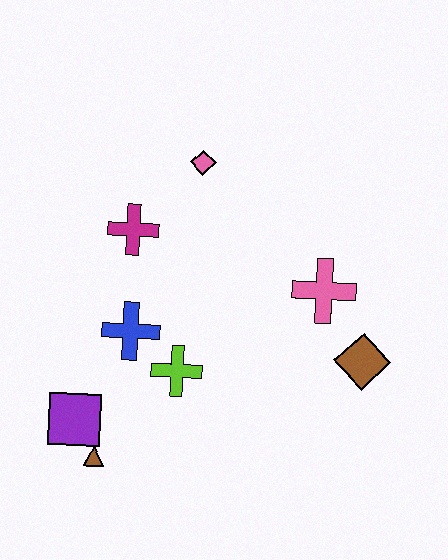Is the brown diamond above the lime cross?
Yes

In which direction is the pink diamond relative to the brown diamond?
The pink diamond is above the brown diamond.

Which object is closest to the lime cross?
The blue cross is closest to the lime cross.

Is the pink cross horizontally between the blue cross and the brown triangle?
No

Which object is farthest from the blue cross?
The brown diamond is farthest from the blue cross.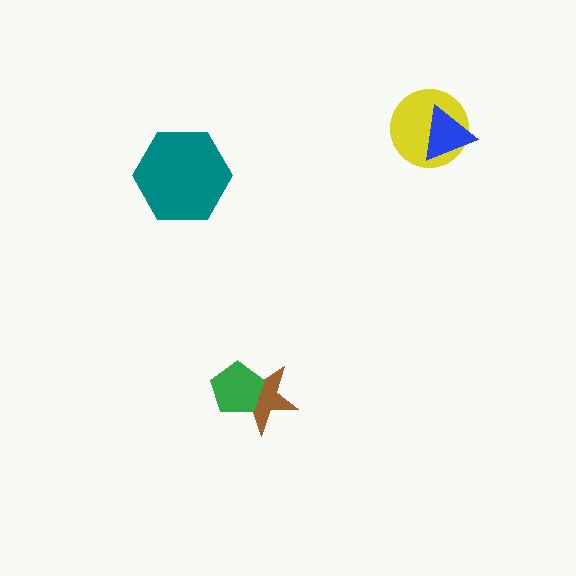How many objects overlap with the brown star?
1 object overlaps with the brown star.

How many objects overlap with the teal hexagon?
0 objects overlap with the teal hexagon.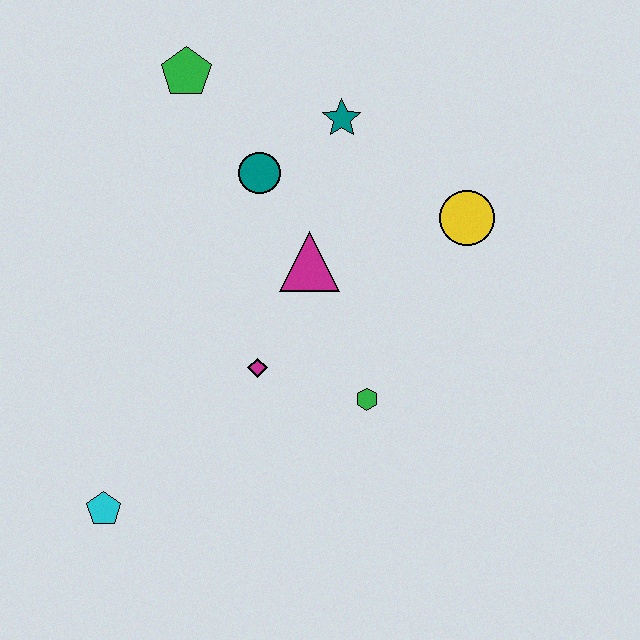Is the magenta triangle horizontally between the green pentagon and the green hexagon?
Yes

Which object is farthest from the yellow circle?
The cyan pentagon is farthest from the yellow circle.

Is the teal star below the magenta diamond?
No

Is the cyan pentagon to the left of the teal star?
Yes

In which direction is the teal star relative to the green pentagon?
The teal star is to the right of the green pentagon.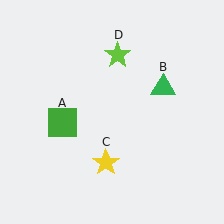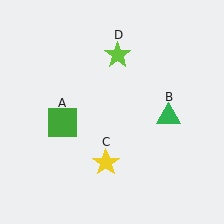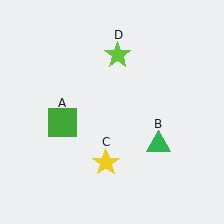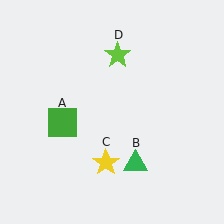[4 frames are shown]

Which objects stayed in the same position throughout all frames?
Green square (object A) and yellow star (object C) and lime star (object D) remained stationary.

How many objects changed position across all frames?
1 object changed position: green triangle (object B).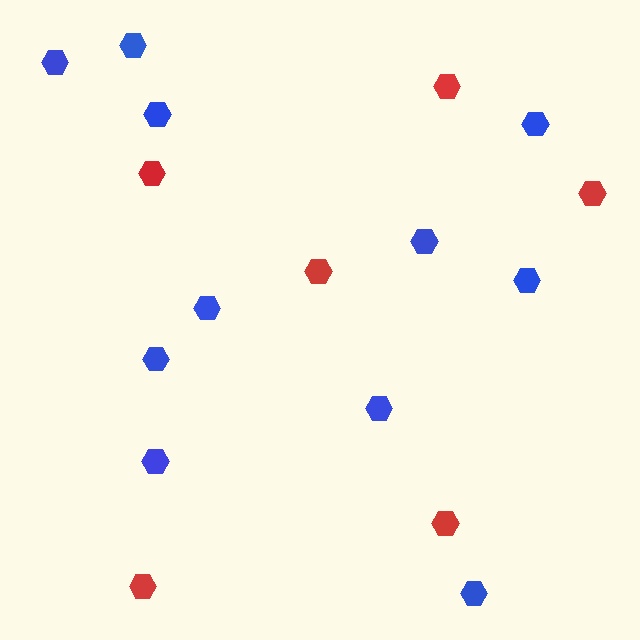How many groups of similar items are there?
There are 2 groups: one group of red hexagons (6) and one group of blue hexagons (11).